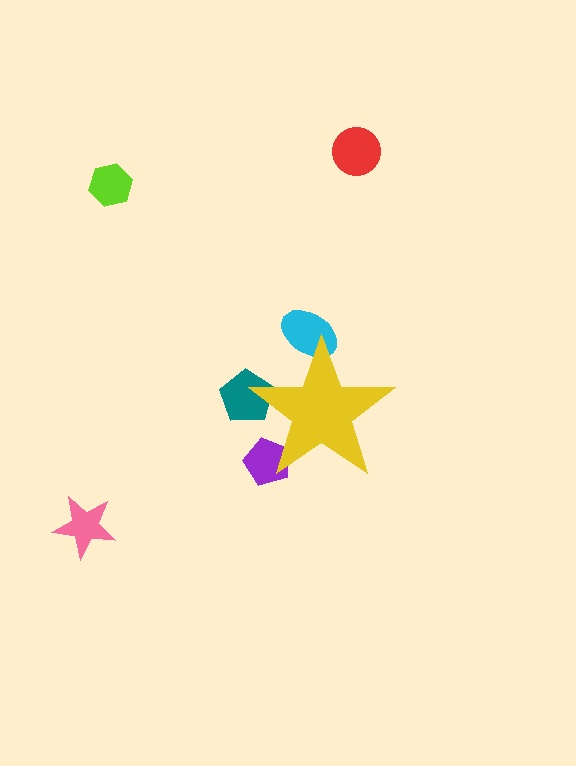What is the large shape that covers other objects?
A yellow star.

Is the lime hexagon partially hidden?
No, the lime hexagon is fully visible.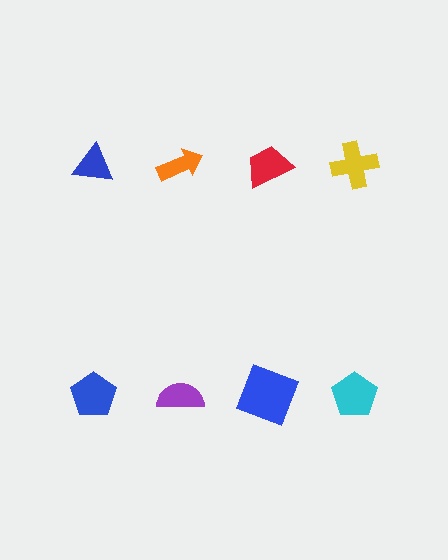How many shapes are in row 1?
4 shapes.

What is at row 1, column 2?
An orange arrow.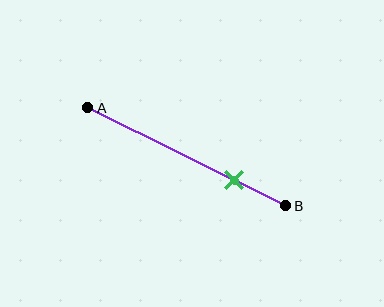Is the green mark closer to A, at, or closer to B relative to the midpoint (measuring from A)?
The green mark is closer to point B than the midpoint of segment AB.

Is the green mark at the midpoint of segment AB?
No, the mark is at about 75% from A, not at the 50% midpoint.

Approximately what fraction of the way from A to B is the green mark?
The green mark is approximately 75% of the way from A to B.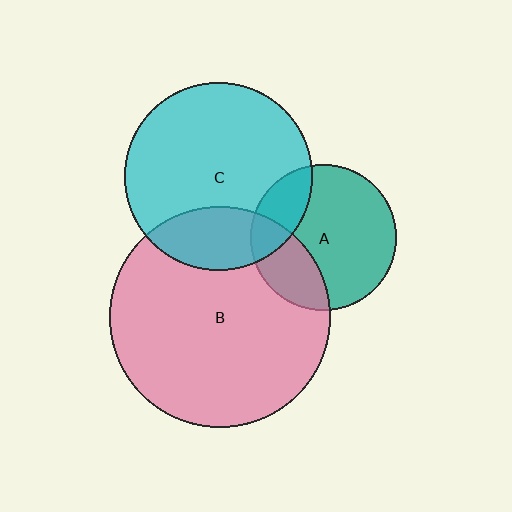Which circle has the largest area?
Circle B (pink).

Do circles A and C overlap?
Yes.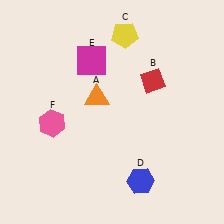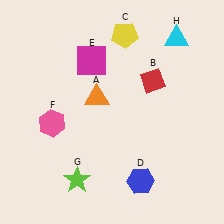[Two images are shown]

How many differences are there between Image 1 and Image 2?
There are 2 differences between the two images.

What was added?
A lime star (G), a cyan triangle (H) were added in Image 2.